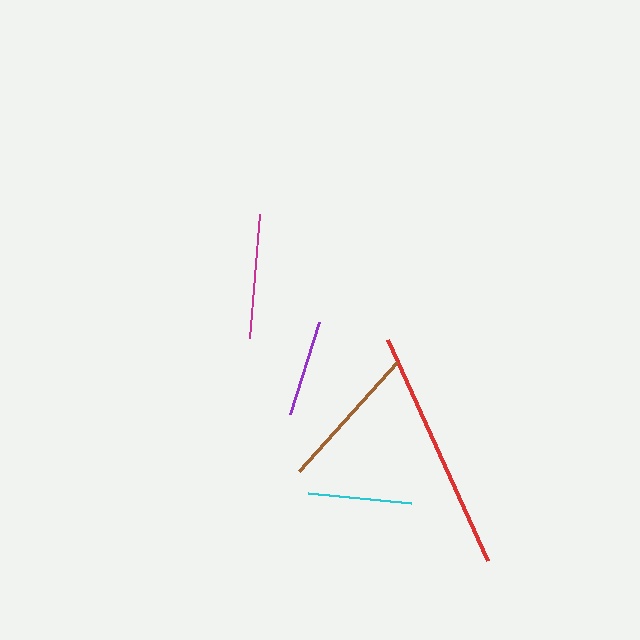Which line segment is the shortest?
The purple line is the shortest at approximately 96 pixels.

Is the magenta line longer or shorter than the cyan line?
The magenta line is longer than the cyan line.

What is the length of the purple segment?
The purple segment is approximately 96 pixels long.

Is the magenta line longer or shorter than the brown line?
The brown line is longer than the magenta line.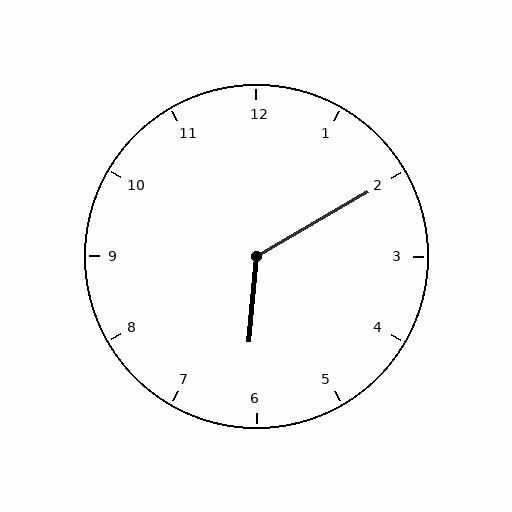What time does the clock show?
6:10.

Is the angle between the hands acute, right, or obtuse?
It is obtuse.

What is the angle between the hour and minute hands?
Approximately 125 degrees.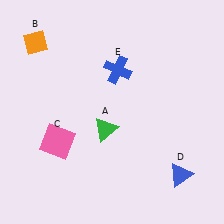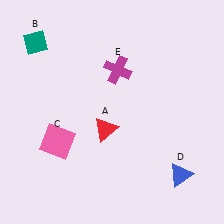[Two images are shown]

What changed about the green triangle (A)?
In Image 1, A is green. In Image 2, it changed to red.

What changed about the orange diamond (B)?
In Image 1, B is orange. In Image 2, it changed to teal.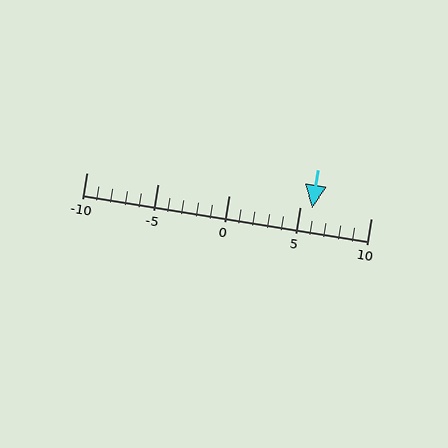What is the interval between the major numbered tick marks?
The major tick marks are spaced 5 units apart.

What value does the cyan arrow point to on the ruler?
The cyan arrow points to approximately 6.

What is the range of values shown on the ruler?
The ruler shows values from -10 to 10.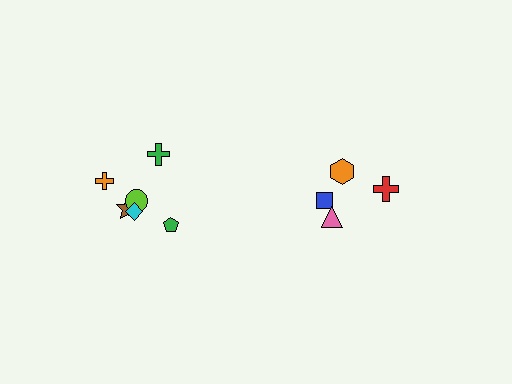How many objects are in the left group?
There are 6 objects.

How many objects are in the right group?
There are 4 objects.